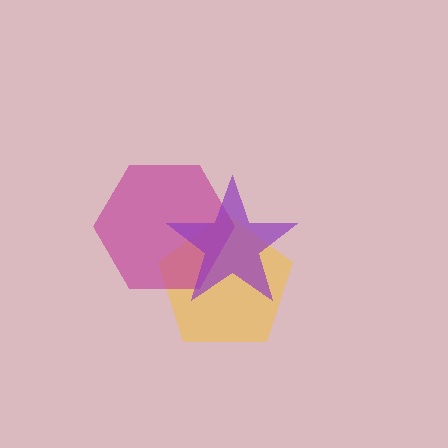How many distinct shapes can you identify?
There are 3 distinct shapes: a yellow pentagon, a magenta hexagon, a purple star.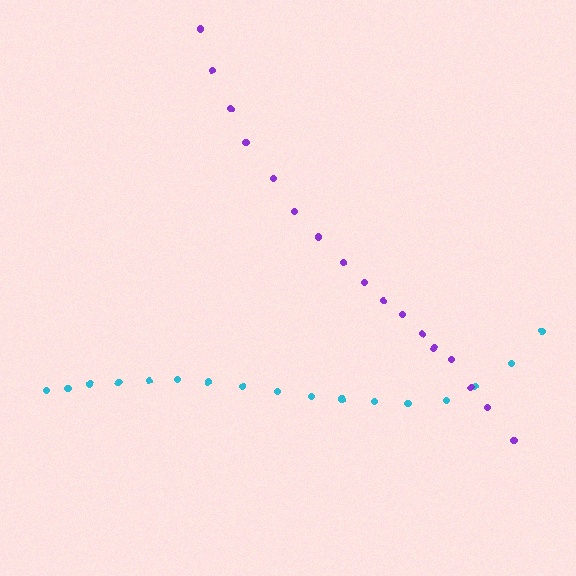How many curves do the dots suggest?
There are 2 distinct paths.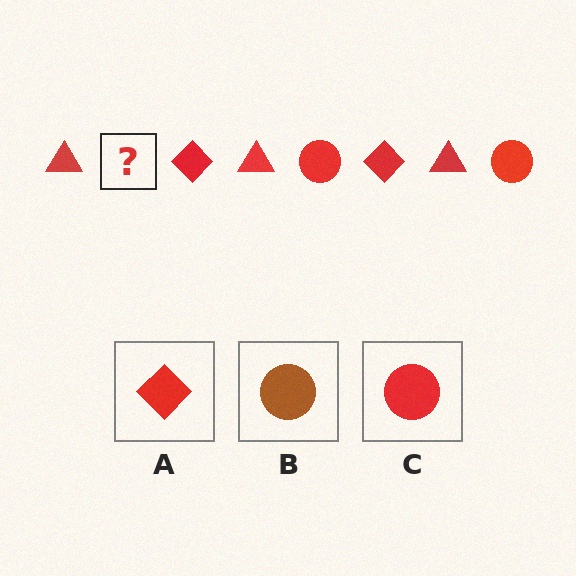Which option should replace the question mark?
Option C.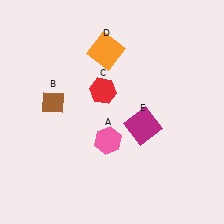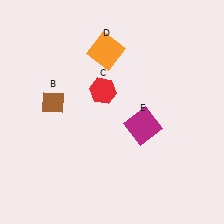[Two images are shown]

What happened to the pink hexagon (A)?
The pink hexagon (A) was removed in Image 2. It was in the bottom-left area of Image 1.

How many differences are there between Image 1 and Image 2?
There is 1 difference between the two images.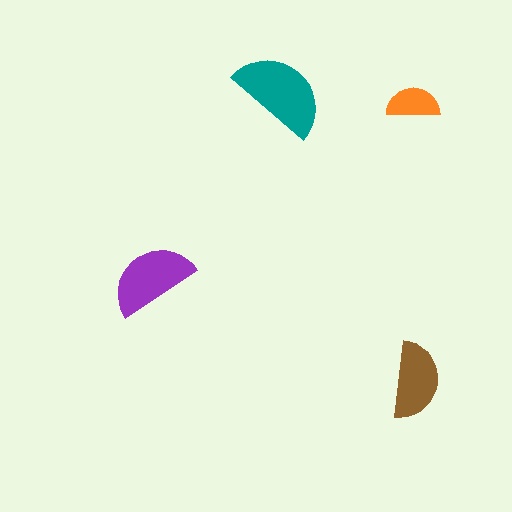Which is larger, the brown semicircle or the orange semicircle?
The brown one.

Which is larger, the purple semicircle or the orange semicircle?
The purple one.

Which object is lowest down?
The brown semicircle is bottommost.